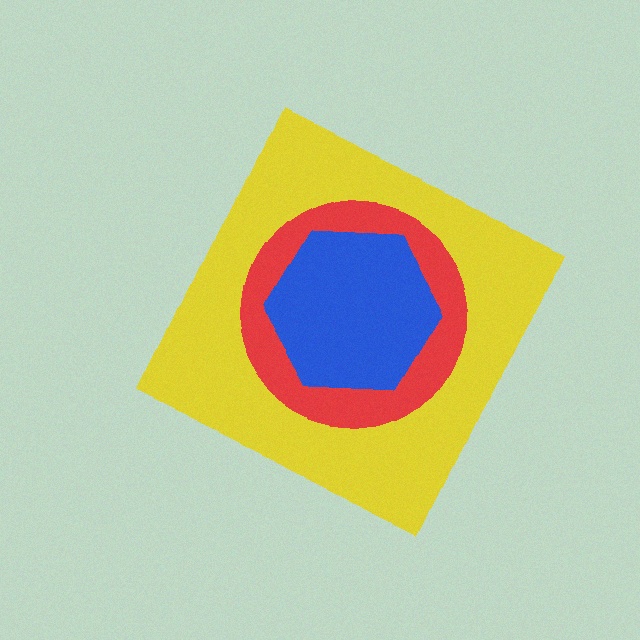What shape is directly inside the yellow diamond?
The red circle.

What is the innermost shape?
The blue hexagon.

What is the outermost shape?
The yellow diamond.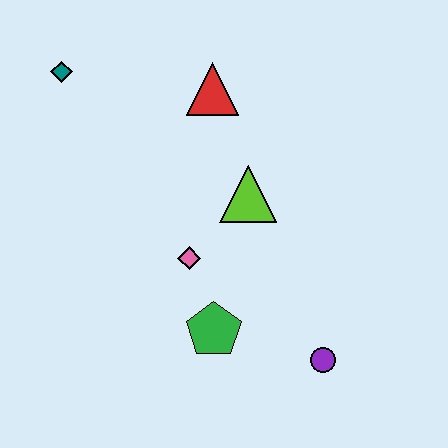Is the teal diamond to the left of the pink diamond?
Yes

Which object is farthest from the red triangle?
The purple circle is farthest from the red triangle.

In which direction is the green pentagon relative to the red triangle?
The green pentagon is below the red triangle.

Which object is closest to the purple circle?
The green pentagon is closest to the purple circle.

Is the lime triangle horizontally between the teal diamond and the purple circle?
Yes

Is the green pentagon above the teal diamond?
No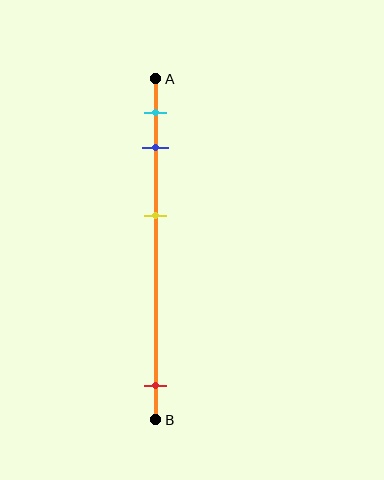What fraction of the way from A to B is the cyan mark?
The cyan mark is approximately 10% (0.1) of the way from A to B.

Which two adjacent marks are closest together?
The cyan and blue marks are the closest adjacent pair.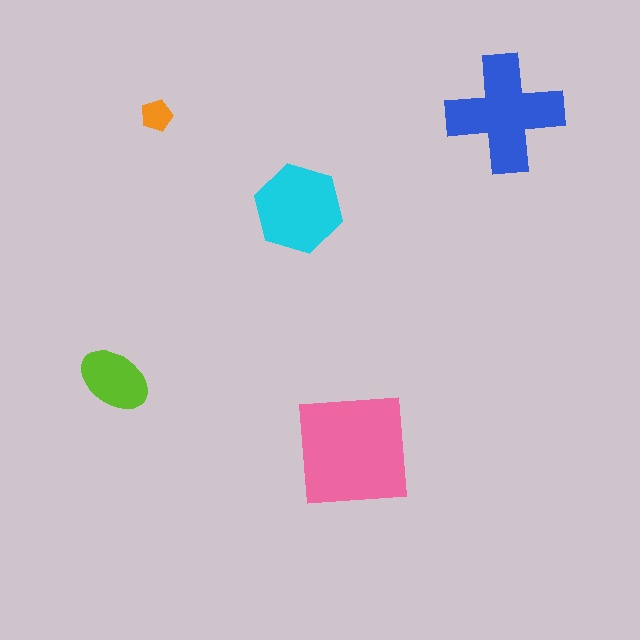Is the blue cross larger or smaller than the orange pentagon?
Larger.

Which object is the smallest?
The orange pentagon.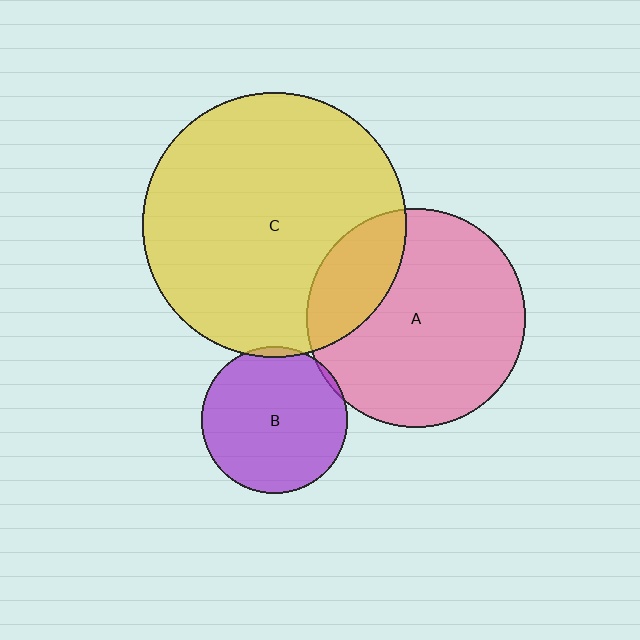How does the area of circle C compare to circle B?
Approximately 3.3 times.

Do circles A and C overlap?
Yes.